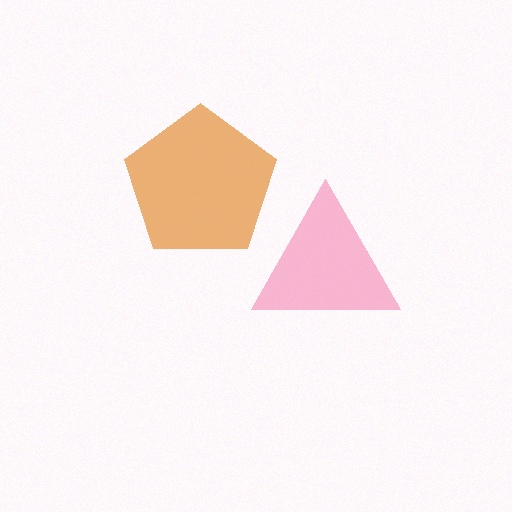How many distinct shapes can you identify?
There are 2 distinct shapes: a pink triangle, an orange pentagon.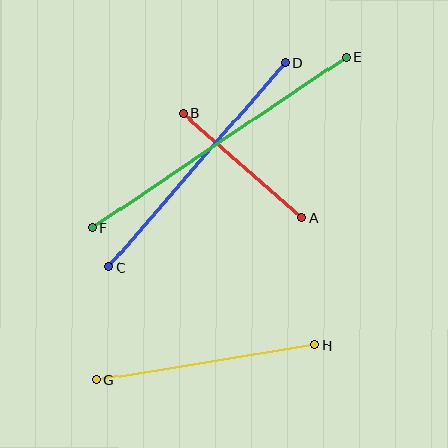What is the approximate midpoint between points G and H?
The midpoint is at approximately (206, 363) pixels.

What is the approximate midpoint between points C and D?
The midpoint is at approximately (197, 165) pixels.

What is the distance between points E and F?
The distance is approximately 306 pixels.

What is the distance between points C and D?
The distance is approximately 270 pixels.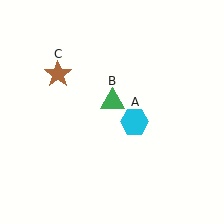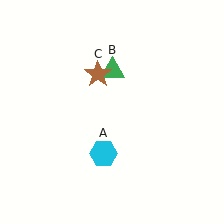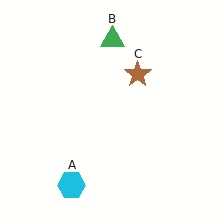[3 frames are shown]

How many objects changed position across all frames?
3 objects changed position: cyan hexagon (object A), green triangle (object B), brown star (object C).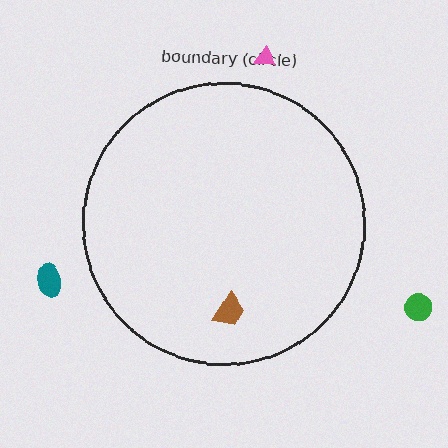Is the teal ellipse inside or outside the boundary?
Outside.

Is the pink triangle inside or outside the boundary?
Outside.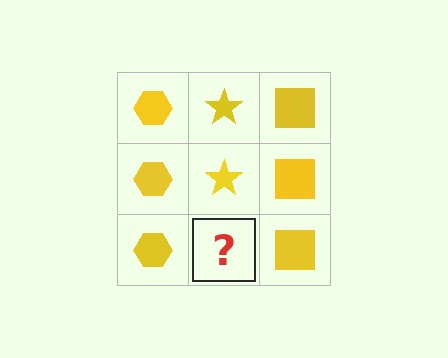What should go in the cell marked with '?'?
The missing cell should contain a yellow star.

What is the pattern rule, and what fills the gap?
The rule is that each column has a consistent shape. The gap should be filled with a yellow star.